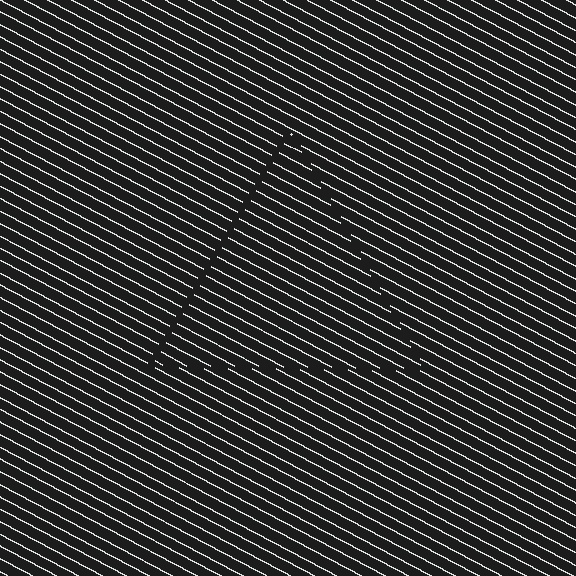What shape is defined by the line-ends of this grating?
An illusory triangle. The interior of the shape contains the same grating, shifted by half a period — the contour is defined by the phase discontinuity where line-ends from the inner and outer gratings abut.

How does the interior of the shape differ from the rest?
The interior of the shape contains the same grating, shifted by half a period — the contour is defined by the phase discontinuity where line-ends from the inner and outer gratings abut.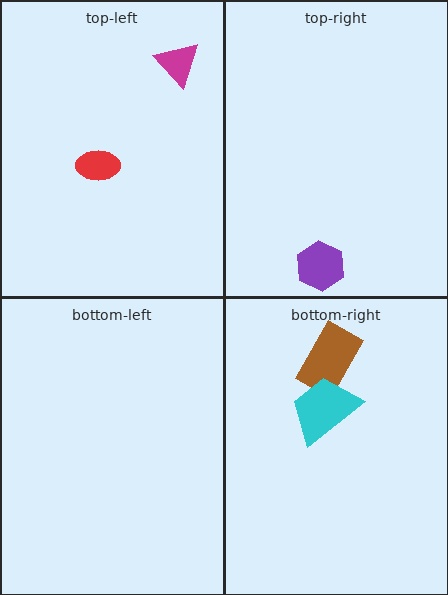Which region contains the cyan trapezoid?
The bottom-right region.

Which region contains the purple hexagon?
The top-right region.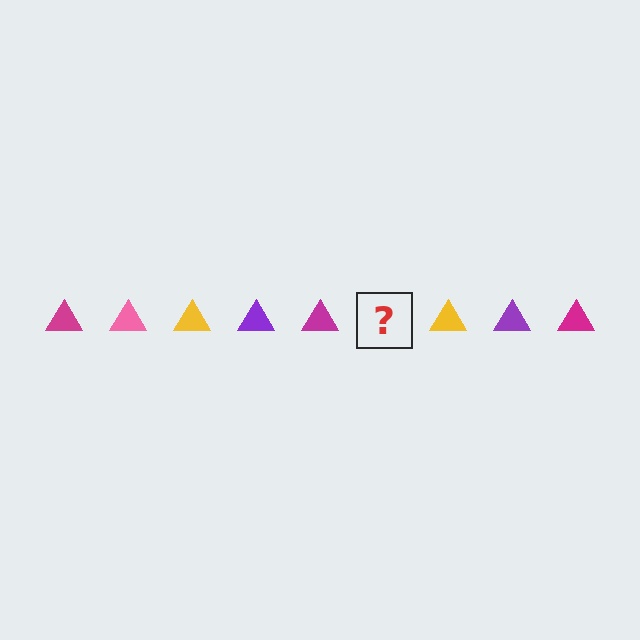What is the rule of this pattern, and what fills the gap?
The rule is that the pattern cycles through magenta, pink, yellow, purple triangles. The gap should be filled with a pink triangle.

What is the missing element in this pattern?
The missing element is a pink triangle.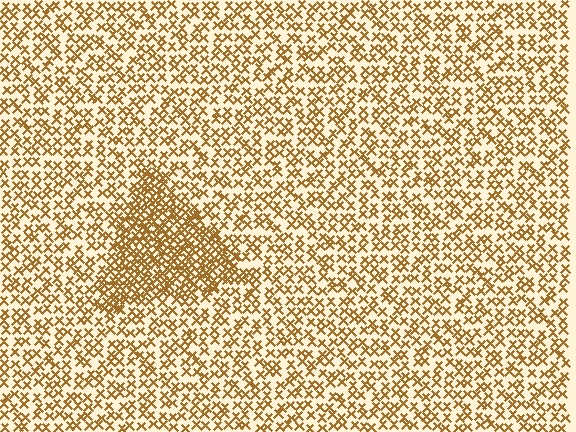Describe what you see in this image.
The image contains small brown elements arranged at two different densities. A triangle-shaped region is visible where the elements are more densely packed than the surrounding area.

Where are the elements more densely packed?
The elements are more densely packed inside the triangle boundary.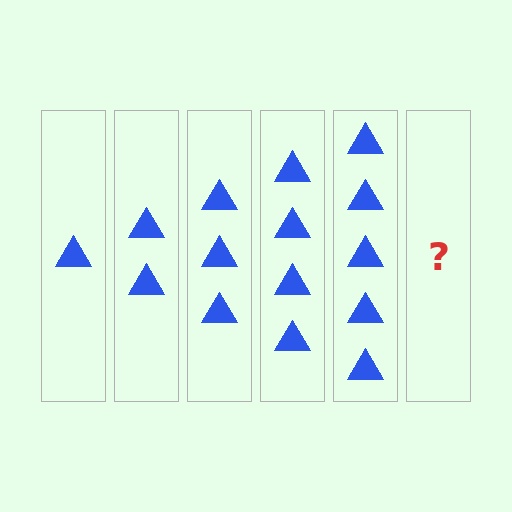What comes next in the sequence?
The next element should be 6 triangles.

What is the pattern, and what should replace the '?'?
The pattern is that each step adds one more triangle. The '?' should be 6 triangles.